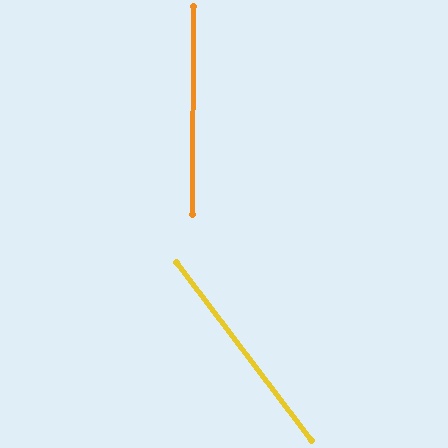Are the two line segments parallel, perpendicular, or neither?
Neither parallel nor perpendicular — they differ by about 37°.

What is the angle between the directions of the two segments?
Approximately 37 degrees.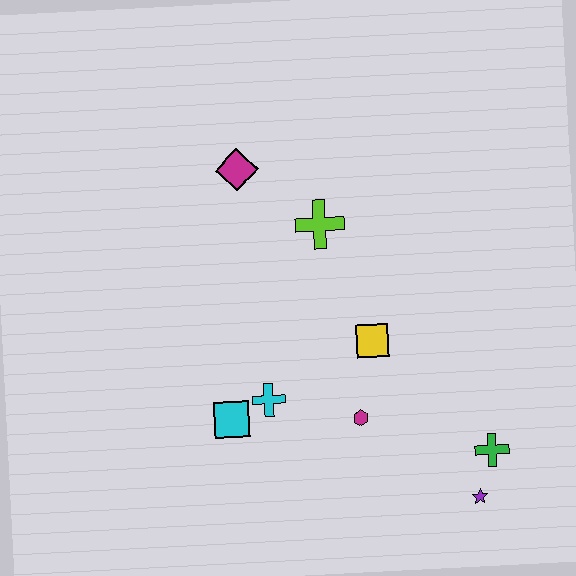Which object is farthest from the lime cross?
The purple star is farthest from the lime cross.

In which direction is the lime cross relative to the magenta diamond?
The lime cross is to the right of the magenta diamond.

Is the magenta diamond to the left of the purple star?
Yes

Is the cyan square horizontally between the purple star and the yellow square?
No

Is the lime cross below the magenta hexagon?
No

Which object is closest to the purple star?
The green cross is closest to the purple star.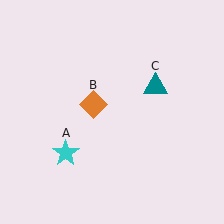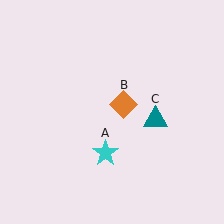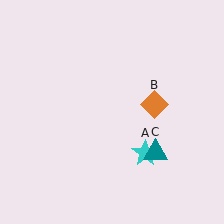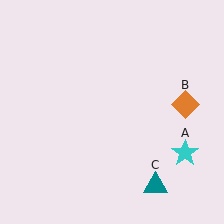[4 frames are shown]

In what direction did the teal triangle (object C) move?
The teal triangle (object C) moved down.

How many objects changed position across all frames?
3 objects changed position: cyan star (object A), orange diamond (object B), teal triangle (object C).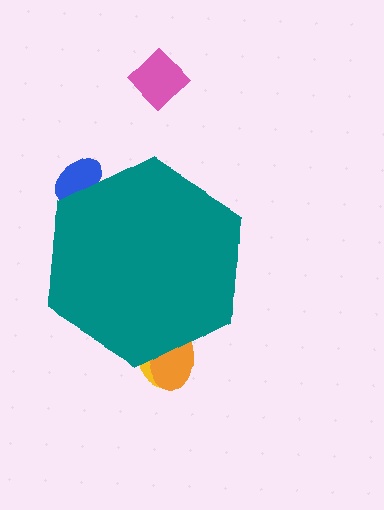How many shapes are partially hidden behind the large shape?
3 shapes are partially hidden.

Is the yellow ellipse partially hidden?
Yes, the yellow ellipse is partially hidden behind the teal hexagon.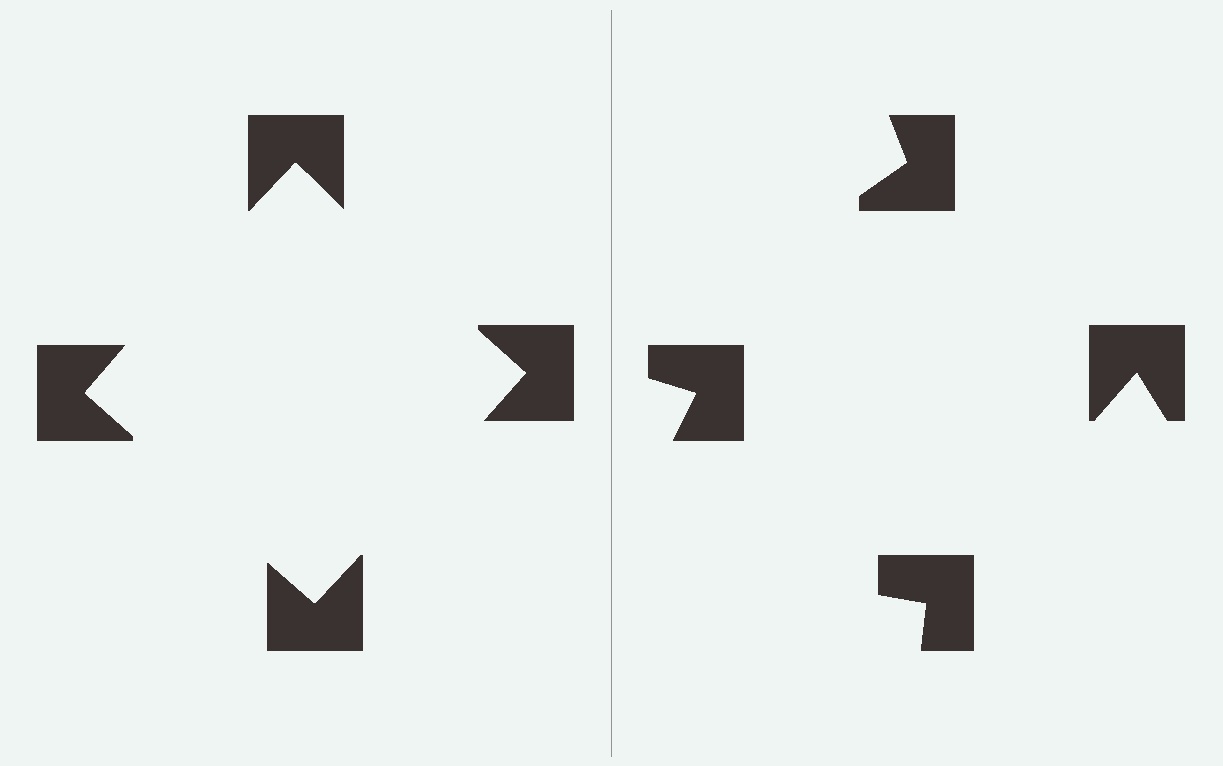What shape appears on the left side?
An illusory square.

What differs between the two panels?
The notched squares are positioned identically on both sides; only the wedge orientations differ. On the left they align to a square; on the right they are misaligned.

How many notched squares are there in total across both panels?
8 — 4 on each side.